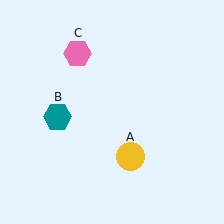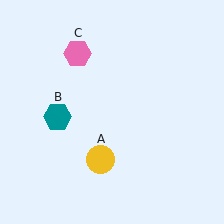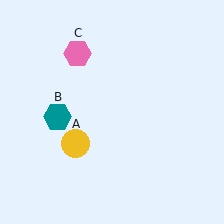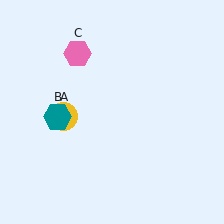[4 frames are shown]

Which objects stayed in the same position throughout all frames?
Teal hexagon (object B) and pink hexagon (object C) remained stationary.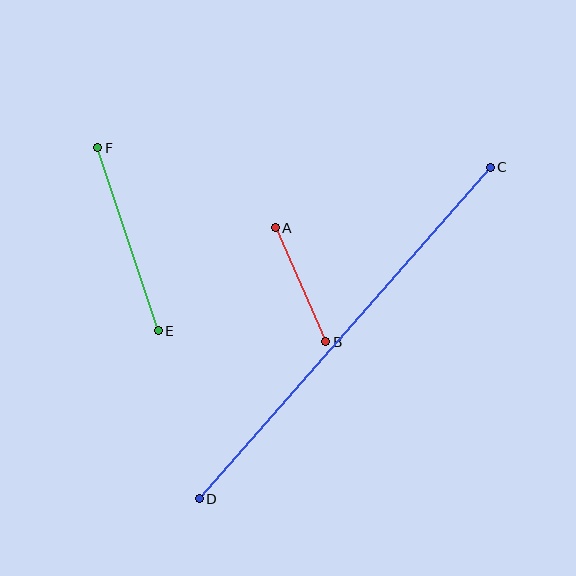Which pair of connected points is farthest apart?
Points C and D are farthest apart.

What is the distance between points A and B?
The distance is approximately 125 pixels.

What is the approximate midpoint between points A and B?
The midpoint is at approximately (301, 285) pixels.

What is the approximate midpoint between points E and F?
The midpoint is at approximately (128, 239) pixels.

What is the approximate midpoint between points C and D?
The midpoint is at approximately (345, 333) pixels.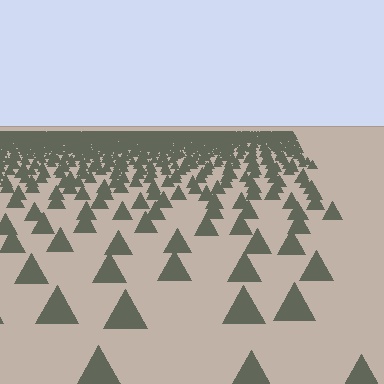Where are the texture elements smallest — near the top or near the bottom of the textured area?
Near the top.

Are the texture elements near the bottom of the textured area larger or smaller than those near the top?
Larger. Near the bottom, elements are closer to the viewer and appear at a bigger on-screen size.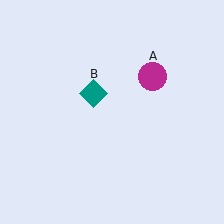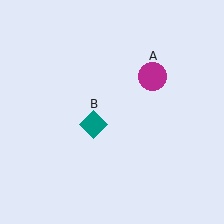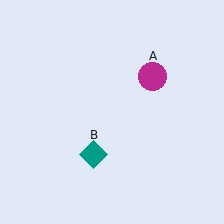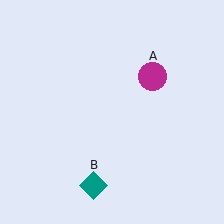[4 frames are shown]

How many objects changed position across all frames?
1 object changed position: teal diamond (object B).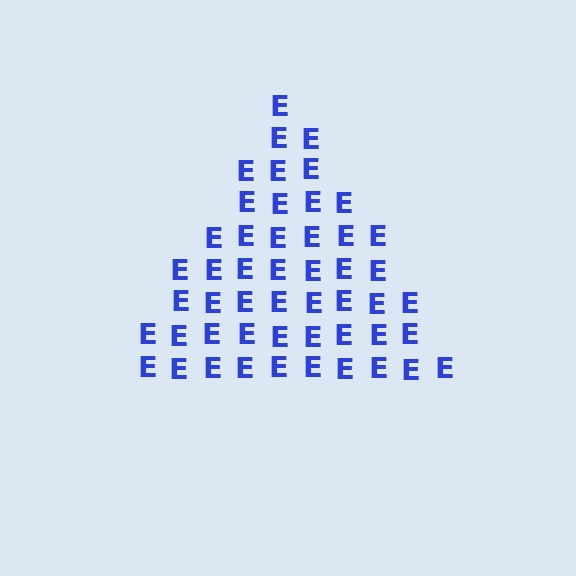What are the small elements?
The small elements are letter E's.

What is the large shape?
The large shape is a triangle.